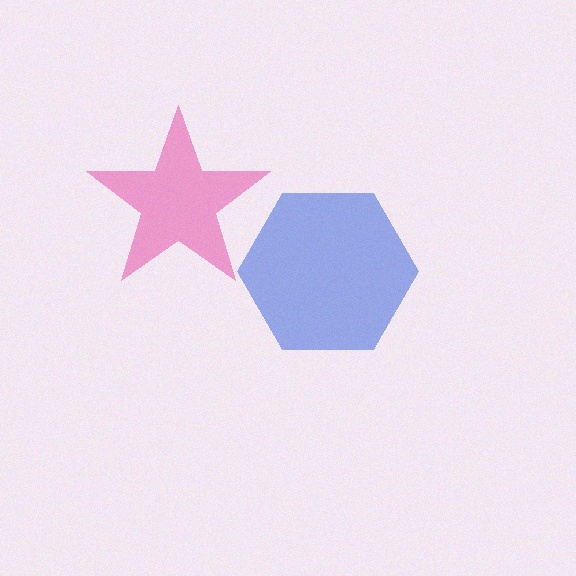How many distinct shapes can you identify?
There are 2 distinct shapes: a blue hexagon, a pink star.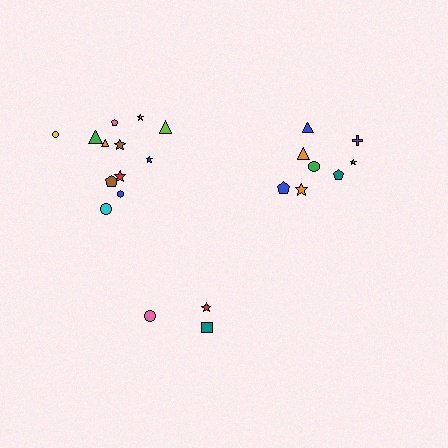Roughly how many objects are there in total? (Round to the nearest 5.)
Roughly 25 objects in total.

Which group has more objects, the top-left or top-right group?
The top-left group.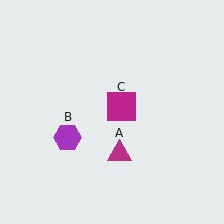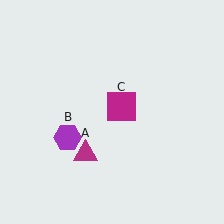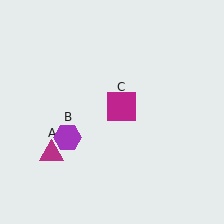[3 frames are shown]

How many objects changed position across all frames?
1 object changed position: magenta triangle (object A).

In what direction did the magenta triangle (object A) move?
The magenta triangle (object A) moved left.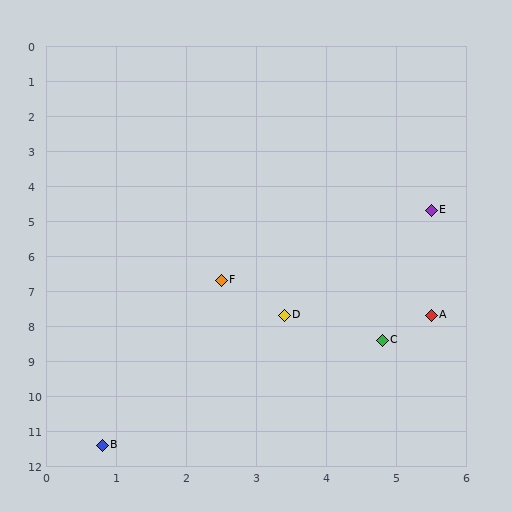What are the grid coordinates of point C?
Point C is at approximately (4.8, 8.4).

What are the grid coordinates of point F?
Point F is at approximately (2.5, 6.7).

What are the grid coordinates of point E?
Point E is at approximately (5.5, 4.7).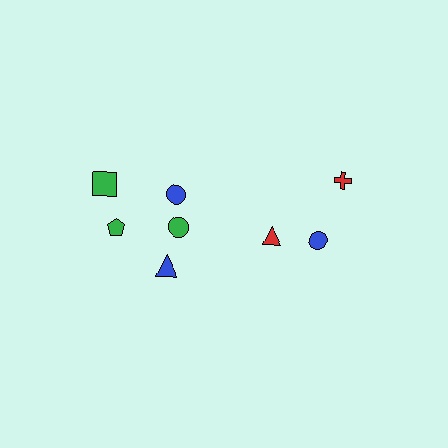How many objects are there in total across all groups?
There are 8 objects.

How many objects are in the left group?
There are 5 objects.